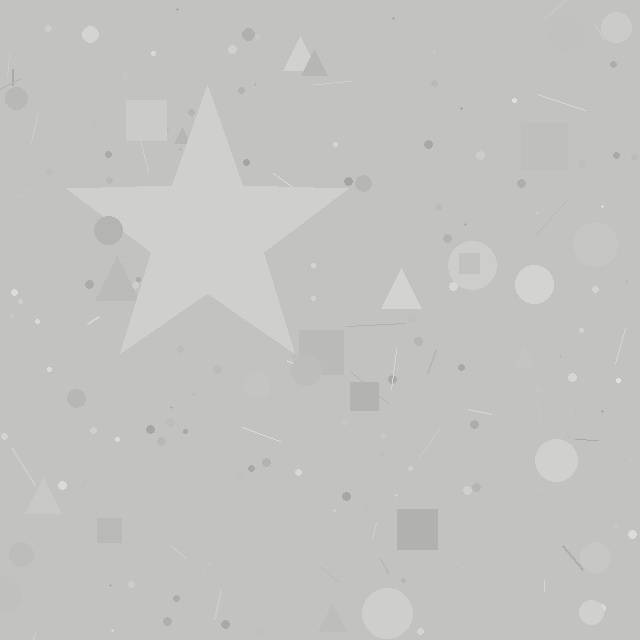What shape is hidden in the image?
A star is hidden in the image.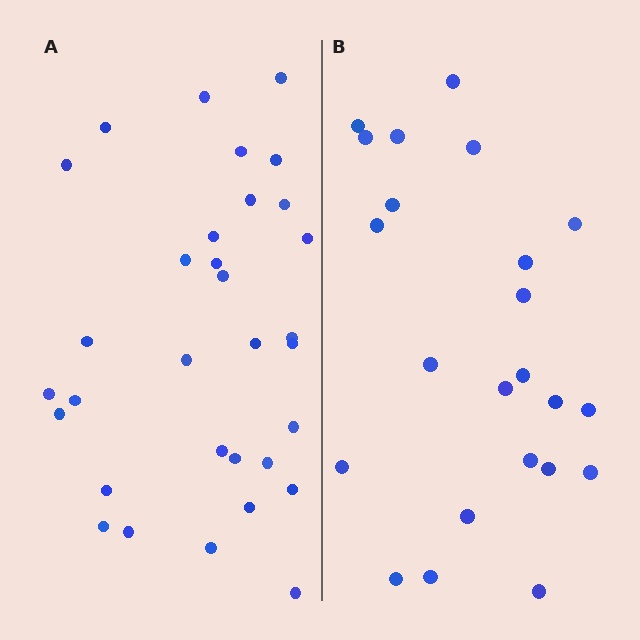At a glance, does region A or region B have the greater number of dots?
Region A (the left region) has more dots.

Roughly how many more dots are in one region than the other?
Region A has roughly 8 or so more dots than region B.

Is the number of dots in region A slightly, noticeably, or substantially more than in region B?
Region A has noticeably more, but not dramatically so. The ratio is roughly 1.4 to 1.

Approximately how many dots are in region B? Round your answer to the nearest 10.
About 20 dots. (The exact count is 23, which rounds to 20.)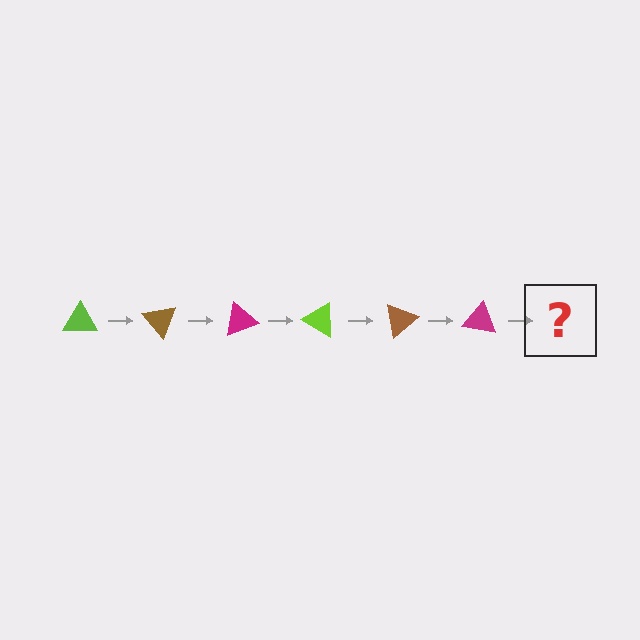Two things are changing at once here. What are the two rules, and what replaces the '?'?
The two rules are that it rotates 50 degrees each step and the color cycles through lime, brown, and magenta. The '?' should be a lime triangle, rotated 300 degrees from the start.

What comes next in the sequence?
The next element should be a lime triangle, rotated 300 degrees from the start.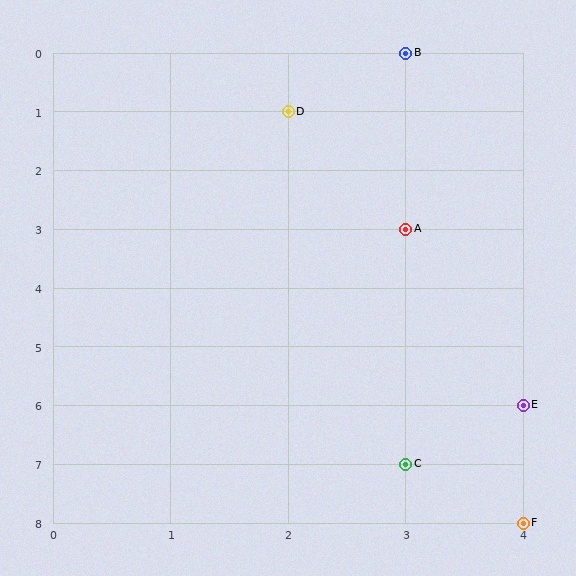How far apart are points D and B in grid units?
Points D and B are 1 column and 1 row apart (about 1.4 grid units diagonally).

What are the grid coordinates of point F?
Point F is at grid coordinates (4, 8).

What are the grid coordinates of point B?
Point B is at grid coordinates (3, 0).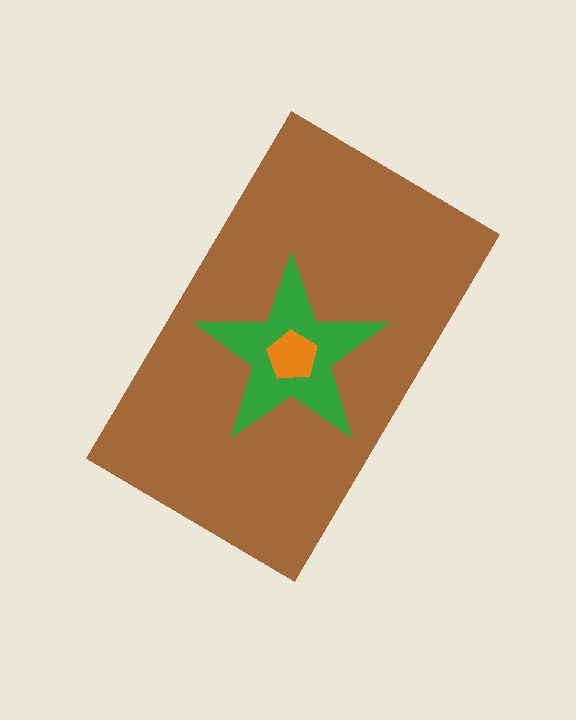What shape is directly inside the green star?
The orange pentagon.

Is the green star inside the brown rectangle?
Yes.